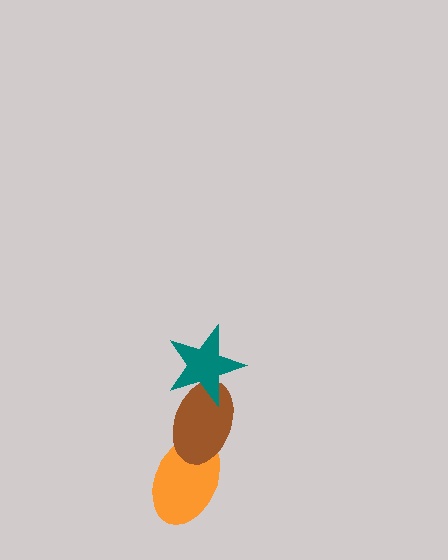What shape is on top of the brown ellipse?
The teal star is on top of the brown ellipse.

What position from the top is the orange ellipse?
The orange ellipse is 3rd from the top.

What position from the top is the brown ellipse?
The brown ellipse is 2nd from the top.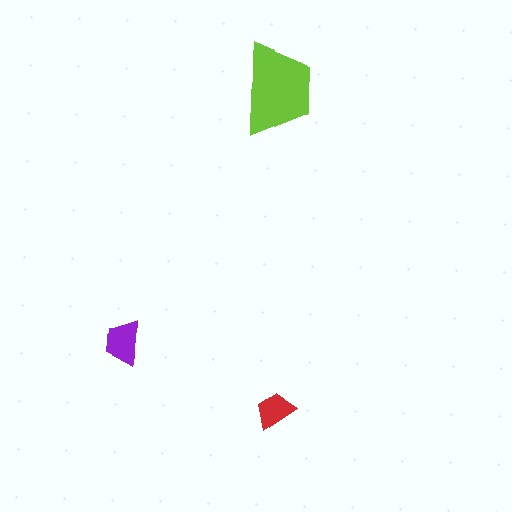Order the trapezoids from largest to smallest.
the lime one, the purple one, the red one.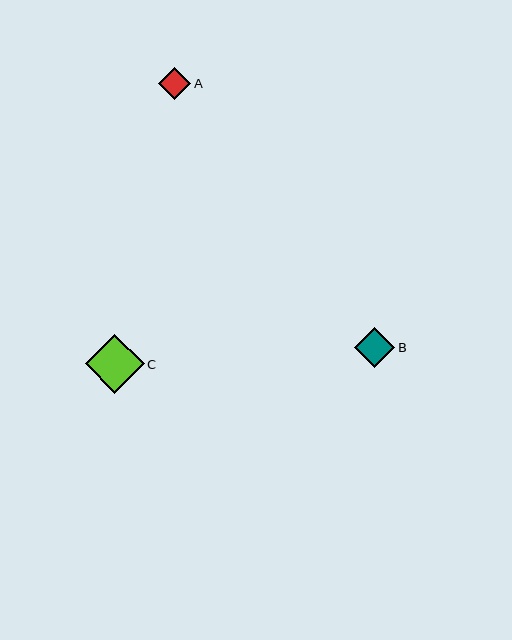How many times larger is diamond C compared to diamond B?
Diamond C is approximately 1.5 times the size of diamond B.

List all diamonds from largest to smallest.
From largest to smallest: C, B, A.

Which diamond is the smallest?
Diamond A is the smallest with a size of approximately 33 pixels.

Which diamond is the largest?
Diamond C is the largest with a size of approximately 59 pixels.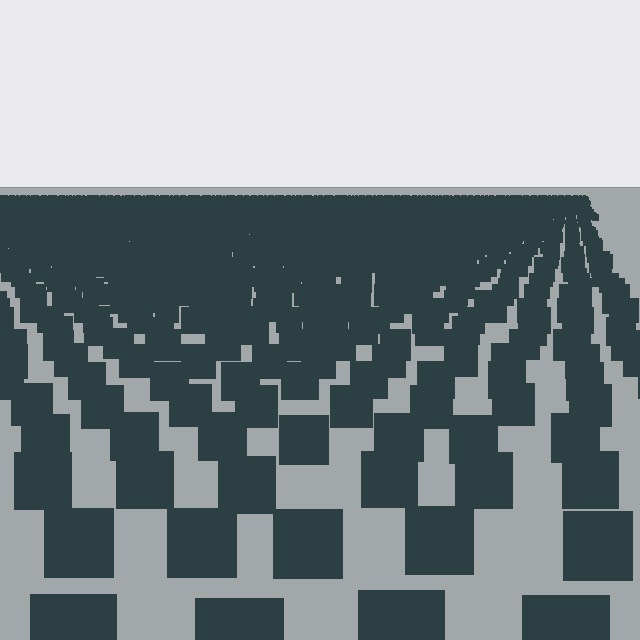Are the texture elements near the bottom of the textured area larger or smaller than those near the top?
Larger. Near the bottom, elements are closer to the viewer and appear at a bigger on-screen size.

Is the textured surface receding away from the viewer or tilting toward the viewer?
The surface is receding away from the viewer. Texture elements get smaller and denser toward the top.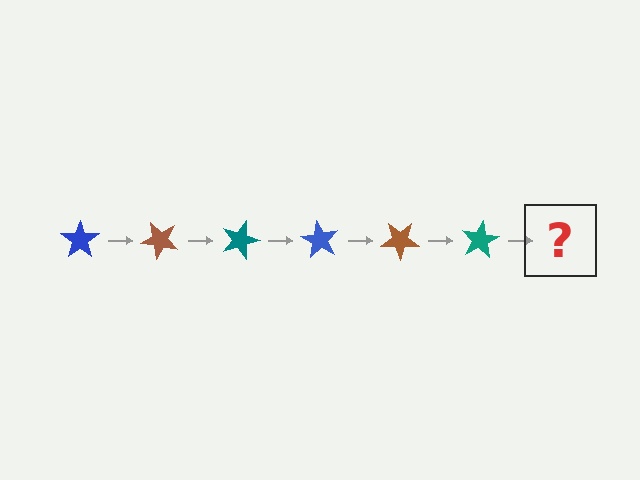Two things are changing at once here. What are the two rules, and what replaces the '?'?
The two rules are that it rotates 45 degrees each step and the color cycles through blue, brown, and teal. The '?' should be a blue star, rotated 270 degrees from the start.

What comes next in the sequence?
The next element should be a blue star, rotated 270 degrees from the start.